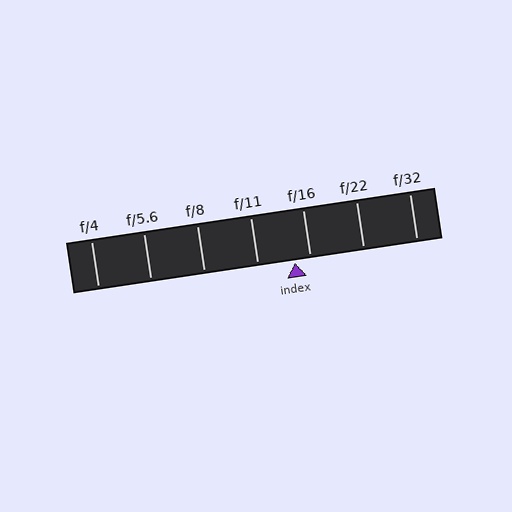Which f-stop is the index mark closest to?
The index mark is closest to f/16.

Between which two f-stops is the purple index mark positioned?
The index mark is between f/11 and f/16.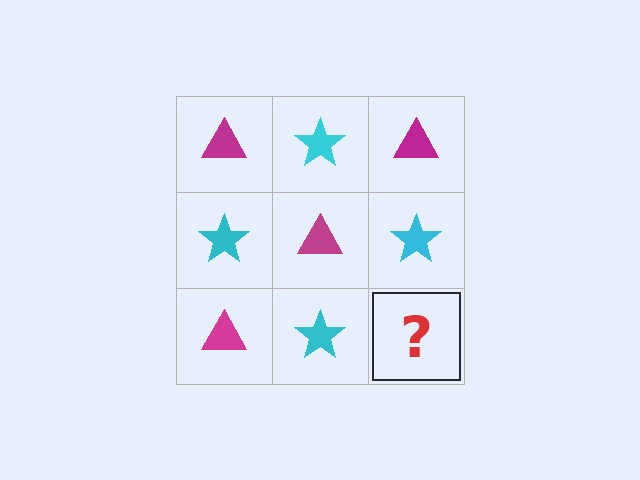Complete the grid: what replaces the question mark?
The question mark should be replaced with a magenta triangle.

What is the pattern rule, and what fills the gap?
The rule is that it alternates magenta triangle and cyan star in a checkerboard pattern. The gap should be filled with a magenta triangle.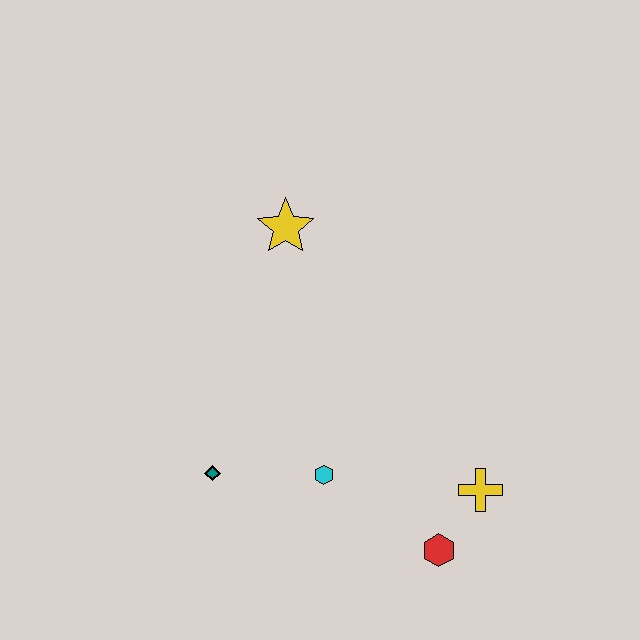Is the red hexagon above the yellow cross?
No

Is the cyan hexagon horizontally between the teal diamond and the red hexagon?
Yes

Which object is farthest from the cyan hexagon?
The yellow star is farthest from the cyan hexagon.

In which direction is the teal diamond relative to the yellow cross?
The teal diamond is to the left of the yellow cross.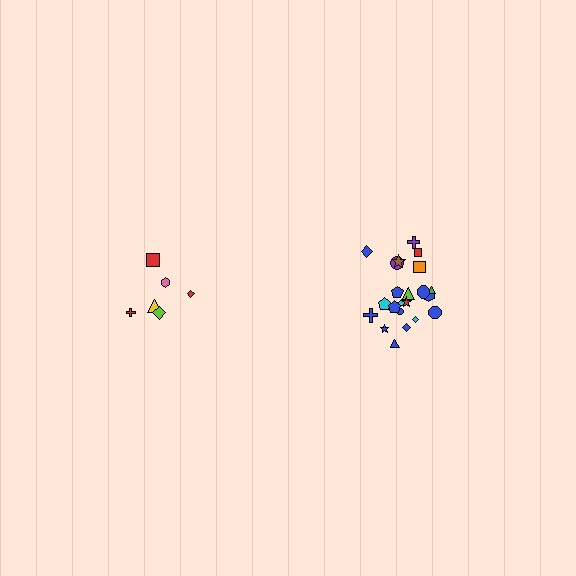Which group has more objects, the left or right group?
The right group.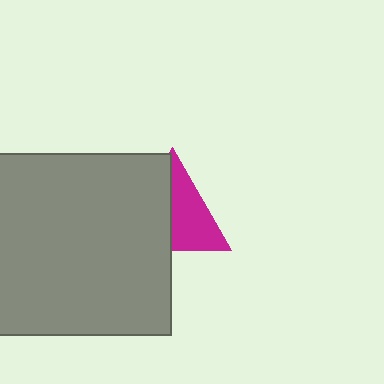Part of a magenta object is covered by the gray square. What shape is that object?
It is a triangle.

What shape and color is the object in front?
The object in front is a gray square.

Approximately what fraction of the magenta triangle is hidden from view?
Roughly 48% of the magenta triangle is hidden behind the gray square.